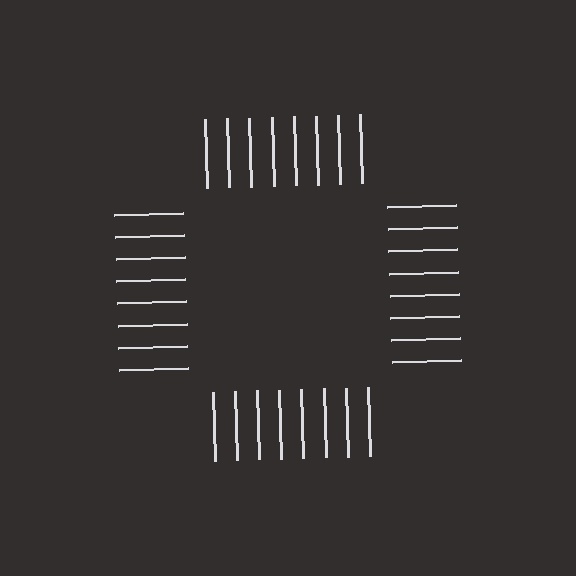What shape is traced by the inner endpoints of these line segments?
An illusory square — the line segments terminate on its edges but no continuous stroke is drawn.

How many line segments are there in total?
32 — 8 along each of the 4 edges.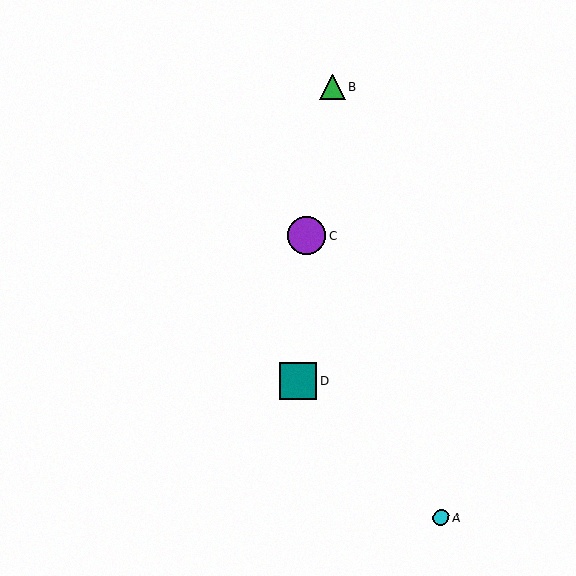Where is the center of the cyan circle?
The center of the cyan circle is at (441, 518).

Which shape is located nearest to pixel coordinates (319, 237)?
The purple circle (labeled C) at (307, 236) is nearest to that location.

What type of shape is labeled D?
Shape D is a teal square.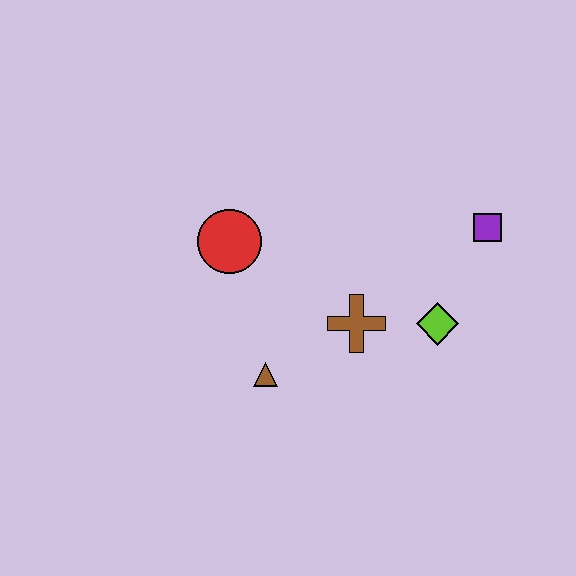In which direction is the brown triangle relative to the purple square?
The brown triangle is to the left of the purple square.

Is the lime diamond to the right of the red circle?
Yes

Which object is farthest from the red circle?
The purple square is farthest from the red circle.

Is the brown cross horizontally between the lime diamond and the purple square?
No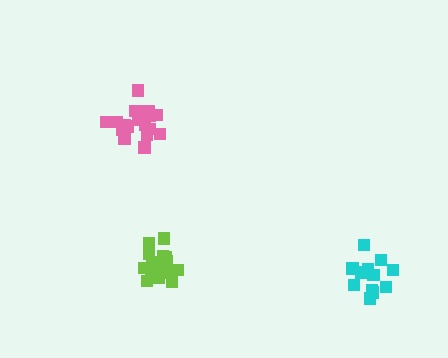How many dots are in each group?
Group 1: 18 dots, Group 2: 13 dots, Group 3: 16 dots (47 total).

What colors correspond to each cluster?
The clusters are colored: pink, cyan, lime.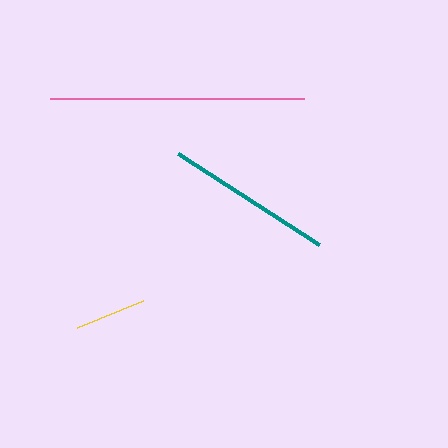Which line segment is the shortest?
The yellow line is the shortest at approximately 71 pixels.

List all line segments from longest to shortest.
From longest to shortest: pink, teal, yellow.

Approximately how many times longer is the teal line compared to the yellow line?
The teal line is approximately 2.4 times the length of the yellow line.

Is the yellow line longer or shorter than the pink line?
The pink line is longer than the yellow line.